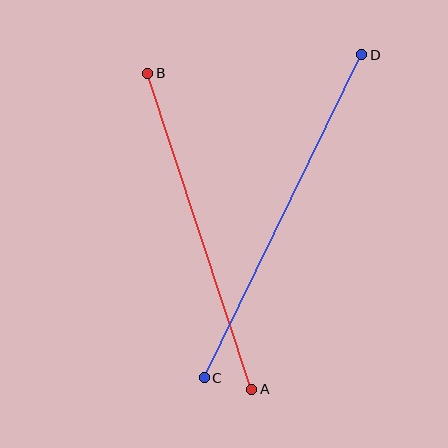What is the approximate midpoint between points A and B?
The midpoint is at approximately (200, 231) pixels.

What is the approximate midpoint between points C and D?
The midpoint is at approximately (283, 216) pixels.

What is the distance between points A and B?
The distance is approximately 333 pixels.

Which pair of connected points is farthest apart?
Points C and D are farthest apart.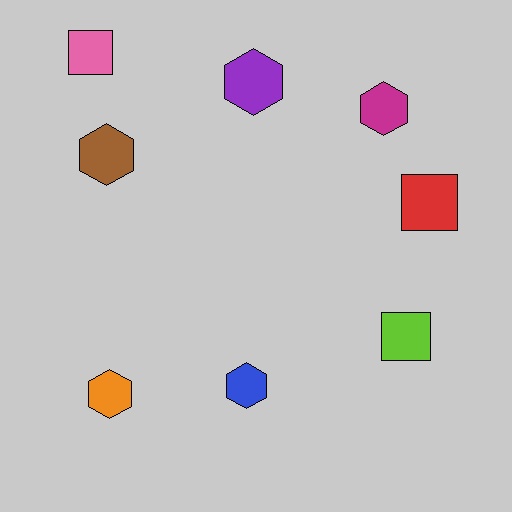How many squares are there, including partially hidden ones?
There are 3 squares.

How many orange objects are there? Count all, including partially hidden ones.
There is 1 orange object.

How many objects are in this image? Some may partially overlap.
There are 8 objects.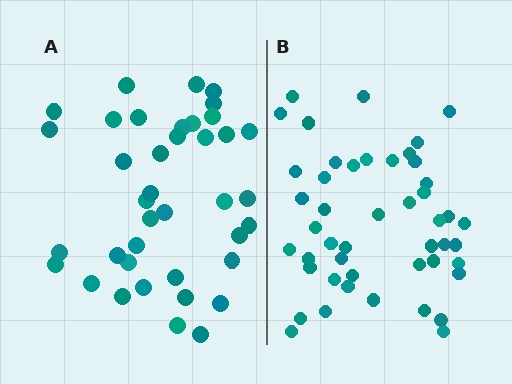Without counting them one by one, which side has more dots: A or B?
Region B (the right region) has more dots.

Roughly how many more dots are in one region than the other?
Region B has roughly 8 or so more dots than region A.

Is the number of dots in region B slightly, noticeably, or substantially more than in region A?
Region B has only slightly more — the two regions are fairly close. The ratio is roughly 1.2 to 1.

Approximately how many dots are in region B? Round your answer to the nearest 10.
About 50 dots. (The exact count is 47, which rounds to 50.)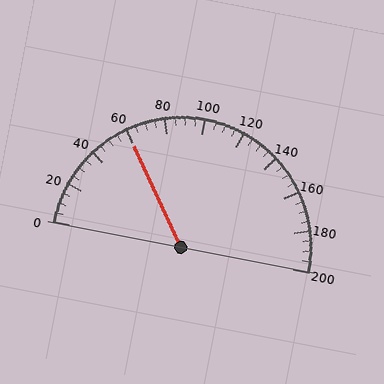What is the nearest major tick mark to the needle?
The nearest major tick mark is 60.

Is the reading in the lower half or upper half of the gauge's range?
The reading is in the lower half of the range (0 to 200).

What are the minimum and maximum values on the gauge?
The gauge ranges from 0 to 200.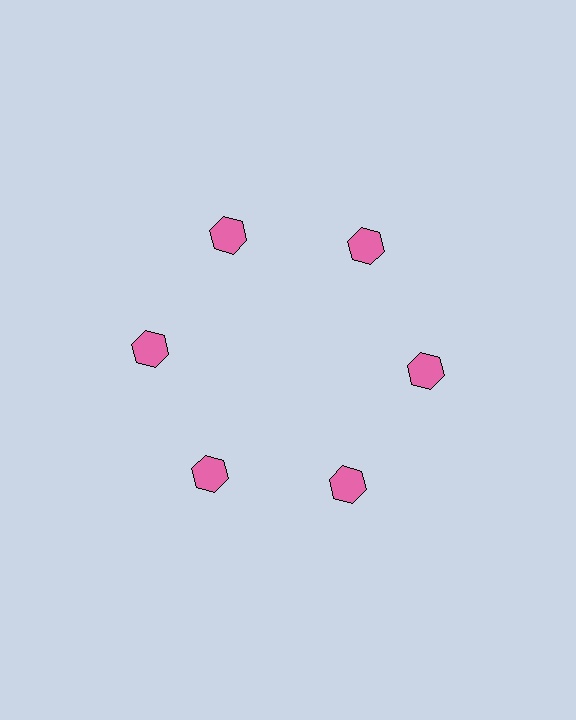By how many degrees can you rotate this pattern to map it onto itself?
The pattern maps onto itself every 60 degrees of rotation.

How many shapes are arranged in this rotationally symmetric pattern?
There are 6 shapes, arranged in 6 groups of 1.